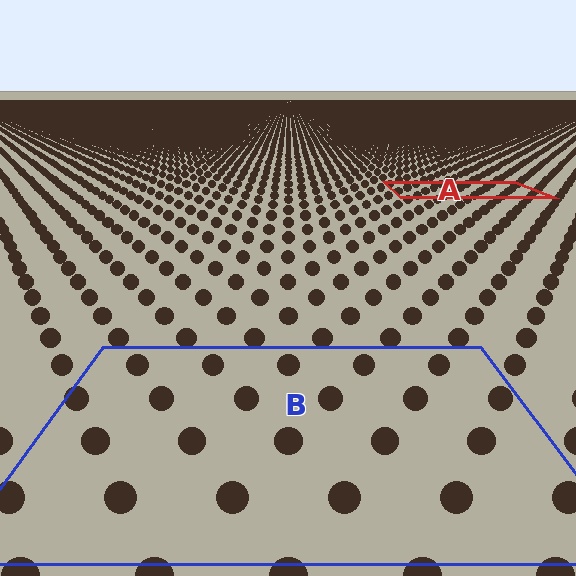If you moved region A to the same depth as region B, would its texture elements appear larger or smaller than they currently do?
They would appear larger. At a closer depth, the same texture elements are projected at a bigger on-screen size.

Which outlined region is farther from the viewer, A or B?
Region A is farther from the viewer — the texture elements inside it appear smaller and more densely packed.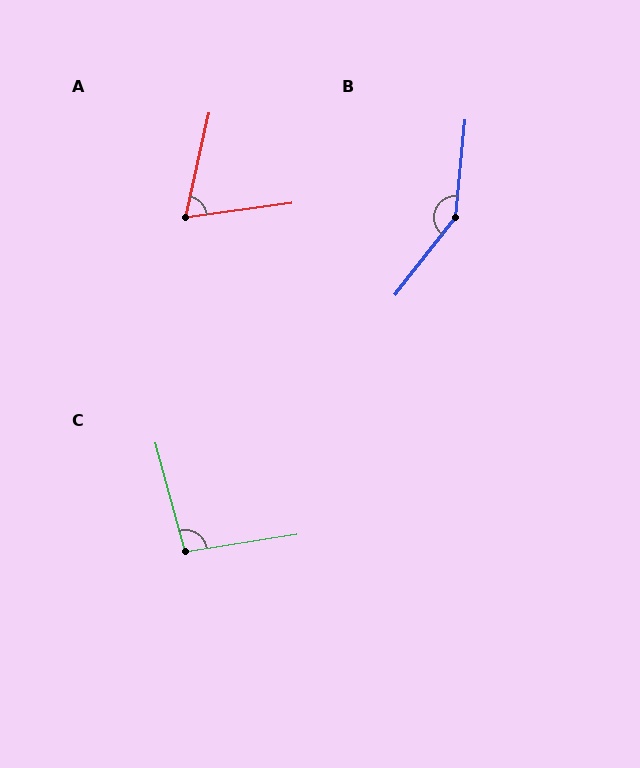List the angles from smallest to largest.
A (70°), C (96°), B (148°).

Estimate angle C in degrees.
Approximately 96 degrees.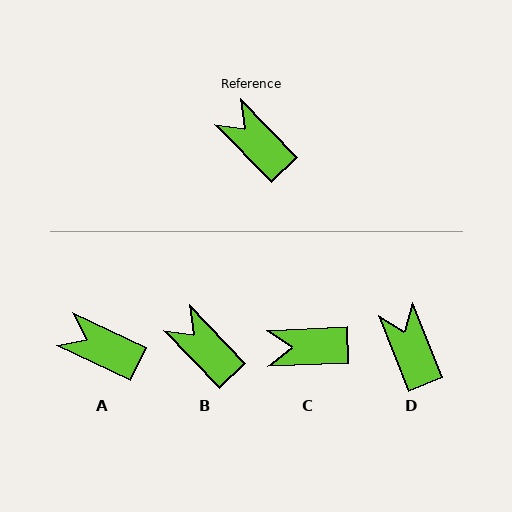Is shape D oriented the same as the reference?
No, it is off by about 22 degrees.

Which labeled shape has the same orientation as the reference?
B.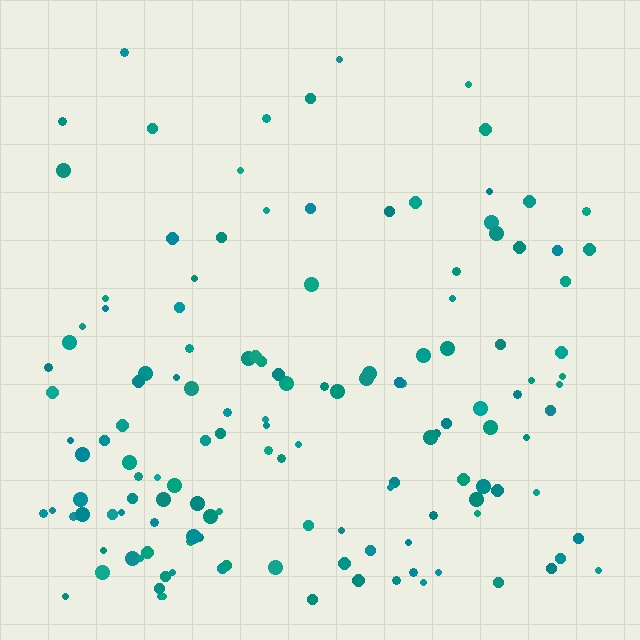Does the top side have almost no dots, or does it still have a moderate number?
Still a moderate number, just noticeably fewer than the bottom.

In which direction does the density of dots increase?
From top to bottom, with the bottom side densest.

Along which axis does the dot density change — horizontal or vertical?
Vertical.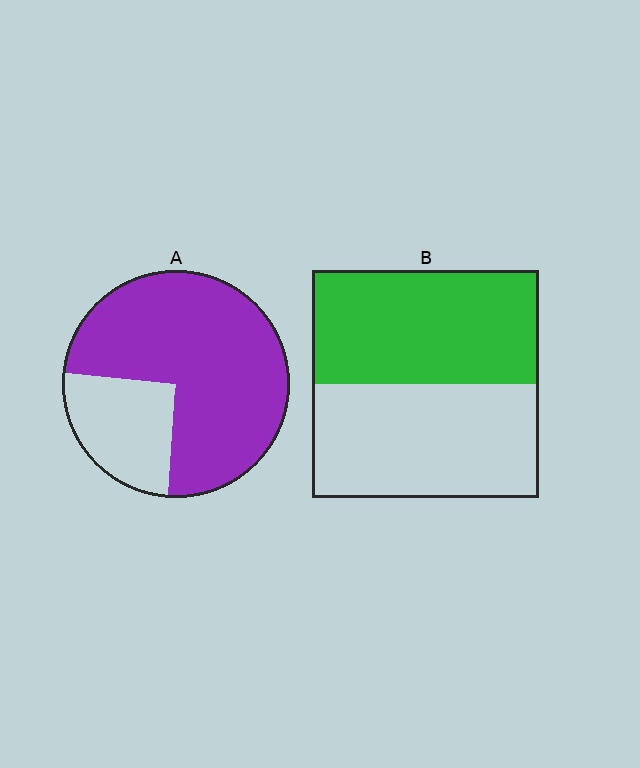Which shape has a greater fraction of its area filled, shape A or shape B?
Shape A.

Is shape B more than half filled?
Roughly half.